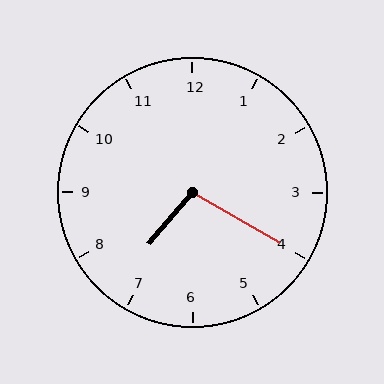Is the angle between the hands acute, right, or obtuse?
It is obtuse.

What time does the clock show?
7:20.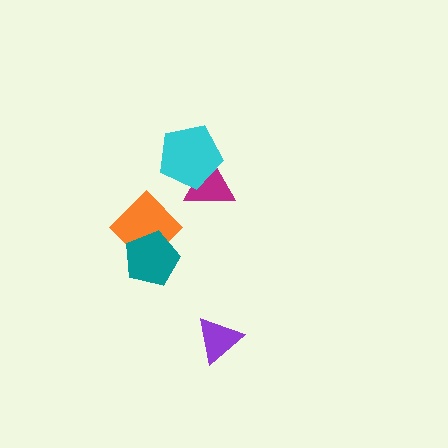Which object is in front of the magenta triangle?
The cyan pentagon is in front of the magenta triangle.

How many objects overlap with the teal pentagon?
1 object overlaps with the teal pentagon.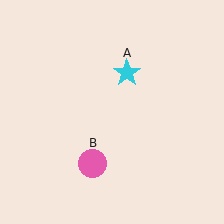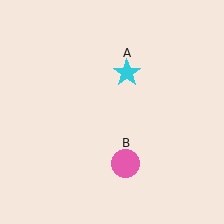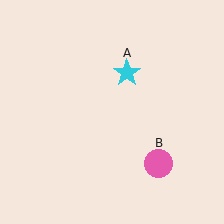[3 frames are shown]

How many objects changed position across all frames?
1 object changed position: pink circle (object B).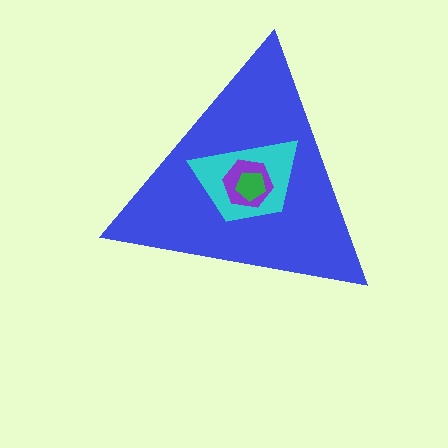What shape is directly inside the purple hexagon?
The green pentagon.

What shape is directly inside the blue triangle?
The cyan trapezoid.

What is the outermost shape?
The blue triangle.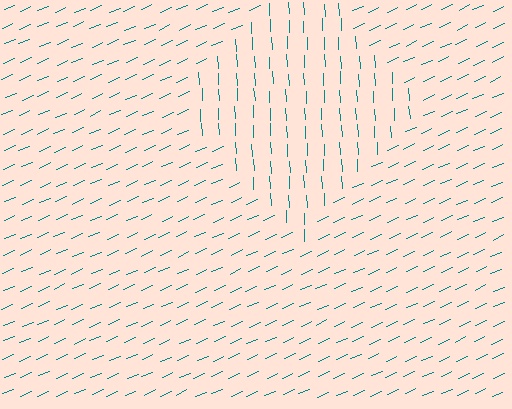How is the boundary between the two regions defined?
The boundary is defined purely by a change in line orientation (approximately 69 degrees difference). All lines are the same color and thickness.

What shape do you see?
I see a diamond.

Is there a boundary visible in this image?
Yes, there is a texture boundary formed by a change in line orientation.